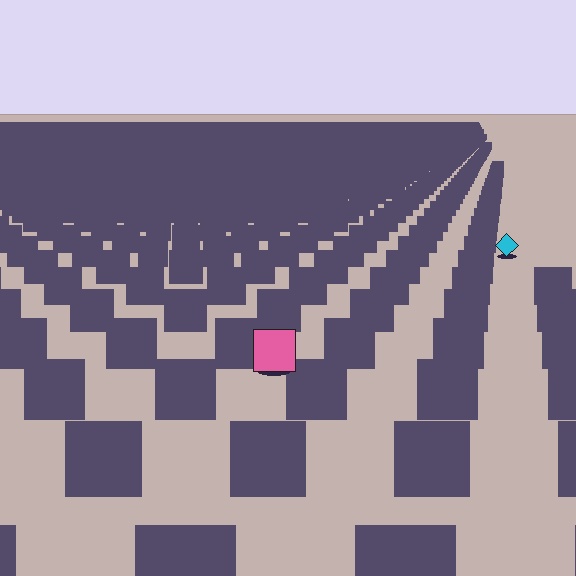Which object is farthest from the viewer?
The cyan diamond is farthest from the viewer. It appears smaller and the ground texture around it is denser.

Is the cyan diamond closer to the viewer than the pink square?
No. The pink square is closer — you can tell from the texture gradient: the ground texture is coarser near it.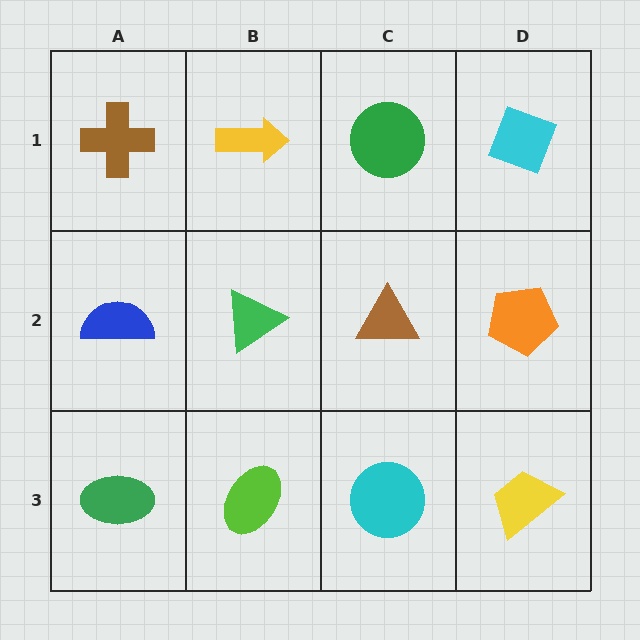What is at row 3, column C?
A cyan circle.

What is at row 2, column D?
An orange pentagon.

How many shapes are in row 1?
4 shapes.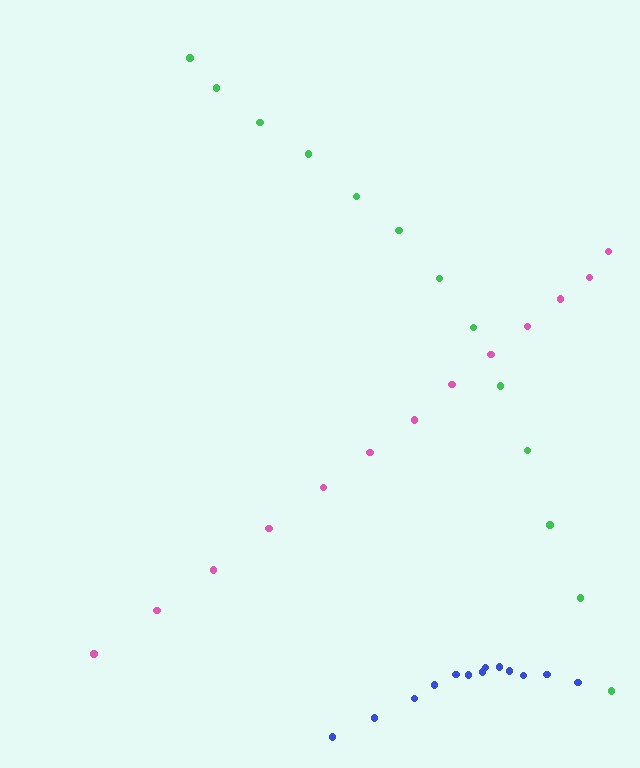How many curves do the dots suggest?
There are 3 distinct paths.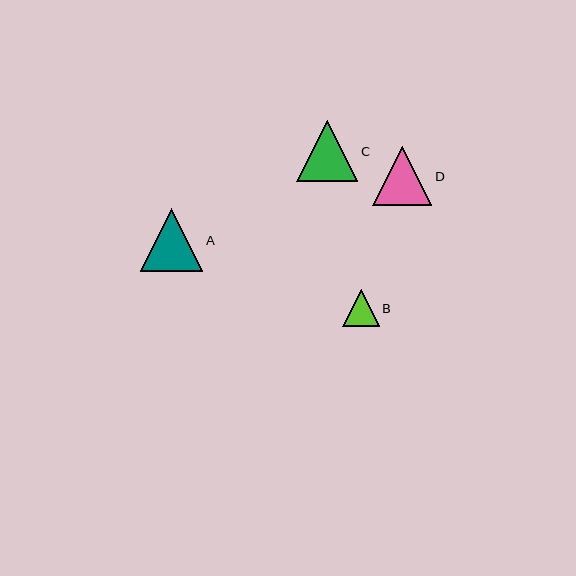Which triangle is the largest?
Triangle A is the largest with a size of approximately 63 pixels.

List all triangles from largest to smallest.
From largest to smallest: A, C, D, B.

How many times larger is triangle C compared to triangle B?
Triangle C is approximately 1.7 times the size of triangle B.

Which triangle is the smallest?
Triangle B is the smallest with a size of approximately 37 pixels.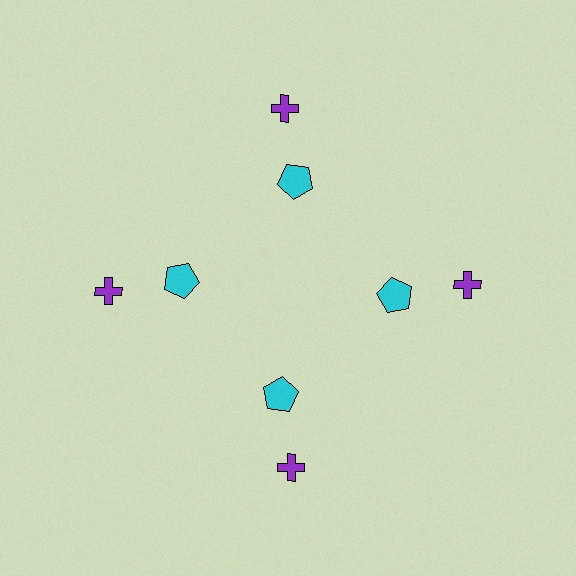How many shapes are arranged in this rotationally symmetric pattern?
There are 8 shapes, arranged in 4 groups of 2.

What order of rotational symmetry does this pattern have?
This pattern has 4-fold rotational symmetry.